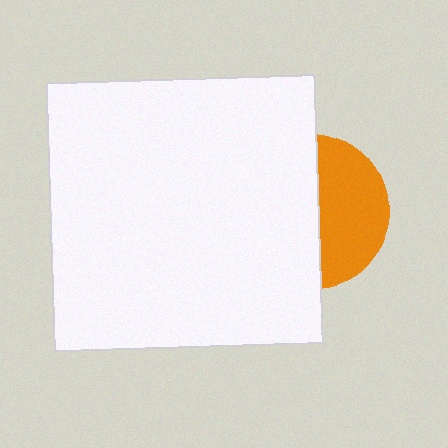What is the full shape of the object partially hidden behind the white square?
The partially hidden object is an orange circle.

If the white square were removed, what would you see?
You would see the complete orange circle.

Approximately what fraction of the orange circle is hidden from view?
Roughly 56% of the orange circle is hidden behind the white square.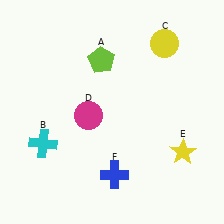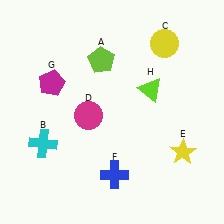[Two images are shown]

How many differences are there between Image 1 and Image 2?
There are 2 differences between the two images.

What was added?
A magenta pentagon (G), a lime triangle (H) were added in Image 2.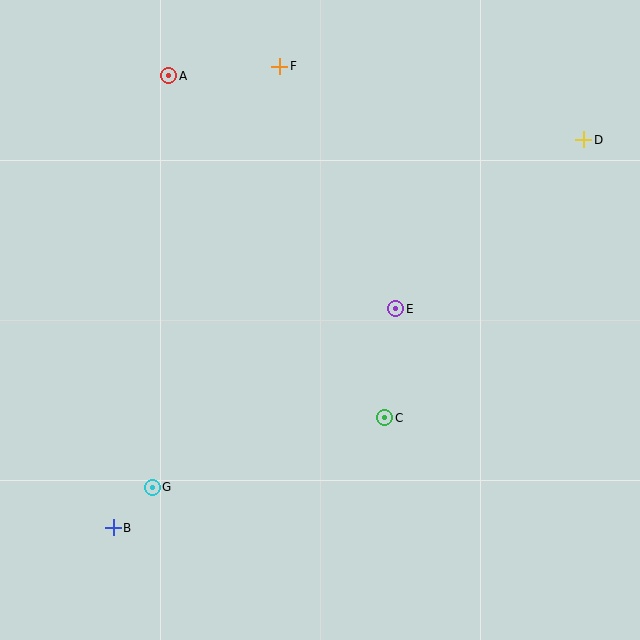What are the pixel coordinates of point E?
Point E is at (396, 309).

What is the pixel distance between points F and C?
The distance between F and C is 366 pixels.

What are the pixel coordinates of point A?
Point A is at (169, 76).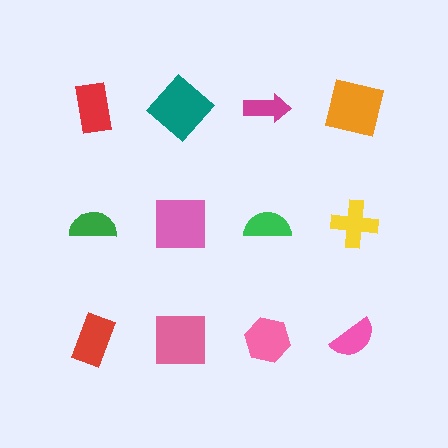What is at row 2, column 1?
A green semicircle.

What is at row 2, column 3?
A green semicircle.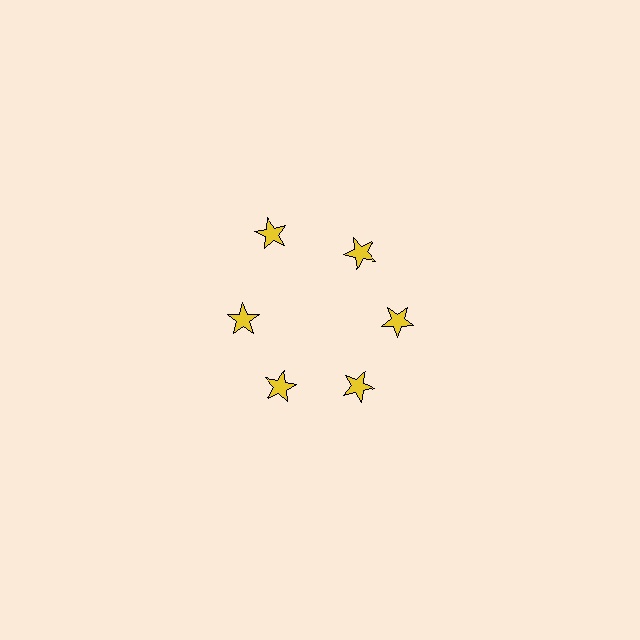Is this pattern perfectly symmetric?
No. The 6 yellow stars are arranged in a ring, but one element near the 11 o'clock position is pushed outward from the center, breaking the 6-fold rotational symmetry.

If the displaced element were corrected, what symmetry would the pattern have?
It would have 6-fold rotational symmetry — the pattern would map onto itself every 60 degrees.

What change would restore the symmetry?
The symmetry would be restored by moving it inward, back onto the ring so that all 6 stars sit at equal angles and equal distance from the center.